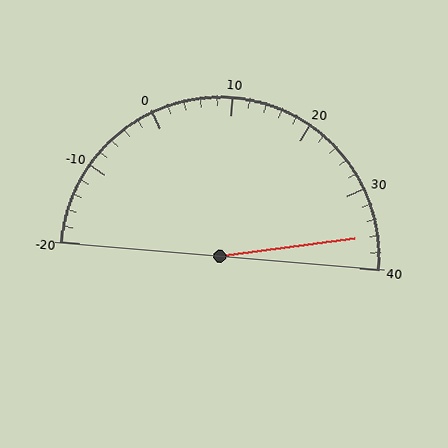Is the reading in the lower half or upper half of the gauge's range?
The reading is in the upper half of the range (-20 to 40).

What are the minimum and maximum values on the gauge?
The gauge ranges from -20 to 40.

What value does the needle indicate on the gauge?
The needle indicates approximately 36.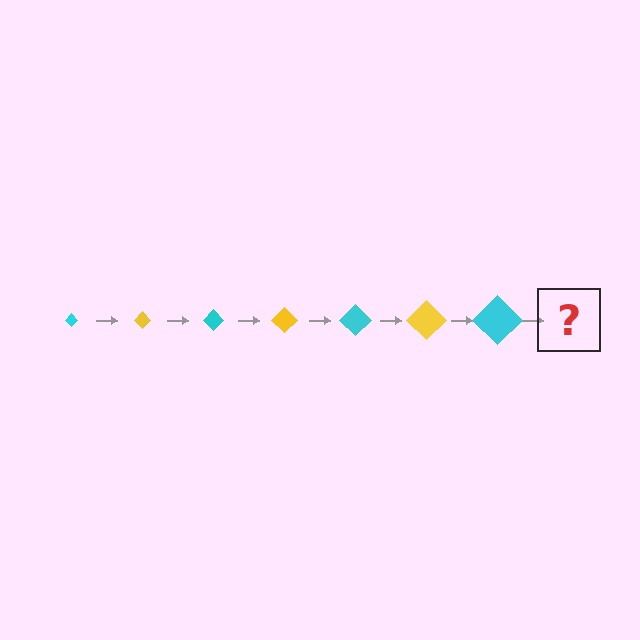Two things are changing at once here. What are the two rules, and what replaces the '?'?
The two rules are that the diamond grows larger each step and the color cycles through cyan and yellow. The '?' should be a yellow diamond, larger than the previous one.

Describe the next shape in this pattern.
It should be a yellow diamond, larger than the previous one.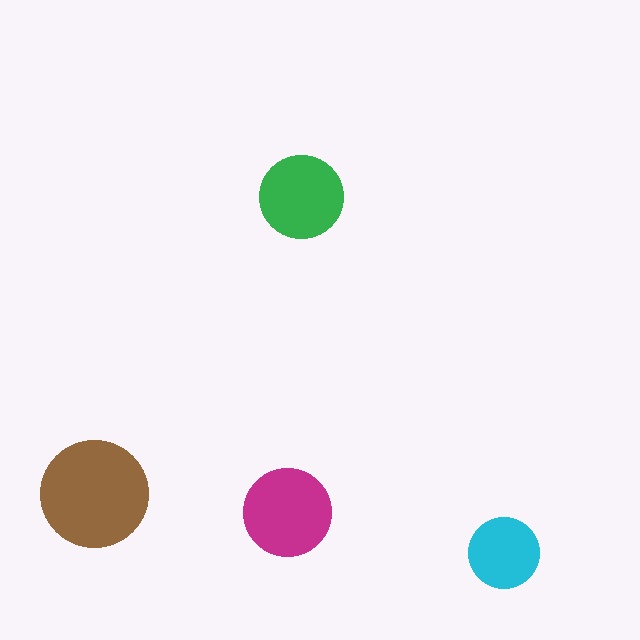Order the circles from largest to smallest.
the brown one, the magenta one, the green one, the cyan one.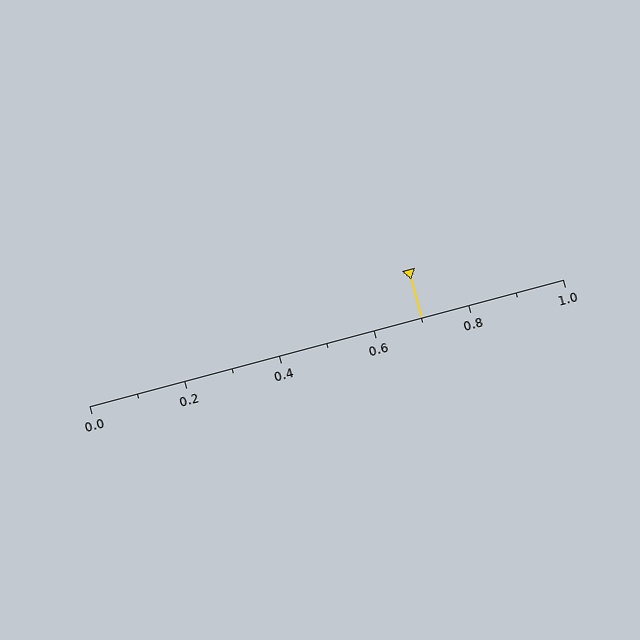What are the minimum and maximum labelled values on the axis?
The axis runs from 0.0 to 1.0.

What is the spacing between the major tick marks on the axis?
The major ticks are spaced 0.2 apart.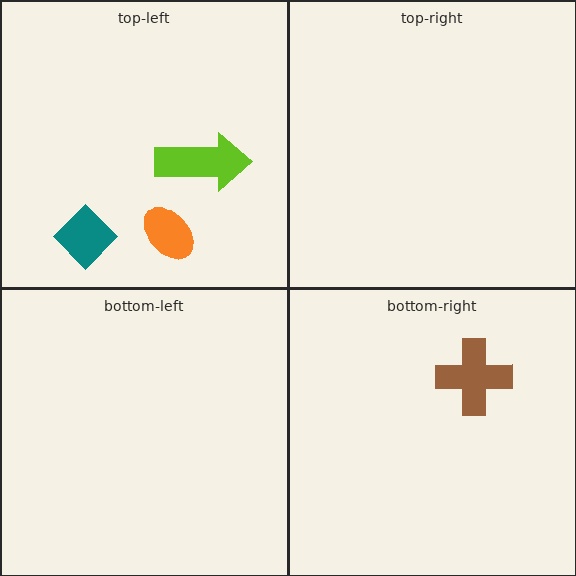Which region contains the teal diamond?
The top-left region.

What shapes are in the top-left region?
The teal diamond, the orange ellipse, the lime arrow.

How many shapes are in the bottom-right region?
1.